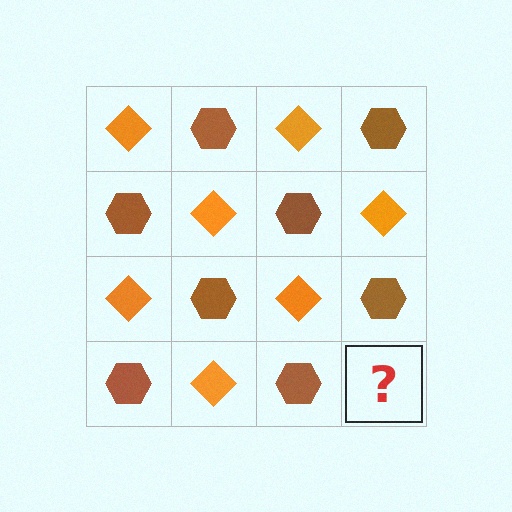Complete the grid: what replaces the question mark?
The question mark should be replaced with an orange diamond.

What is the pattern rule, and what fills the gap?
The rule is that it alternates orange diamond and brown hexagon in a checkerboard pattern. The gap should be filled with an orange diamond.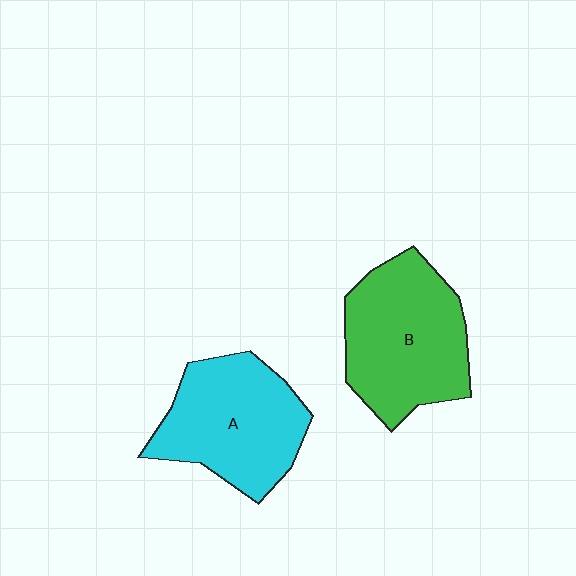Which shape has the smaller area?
Shape A (cyan).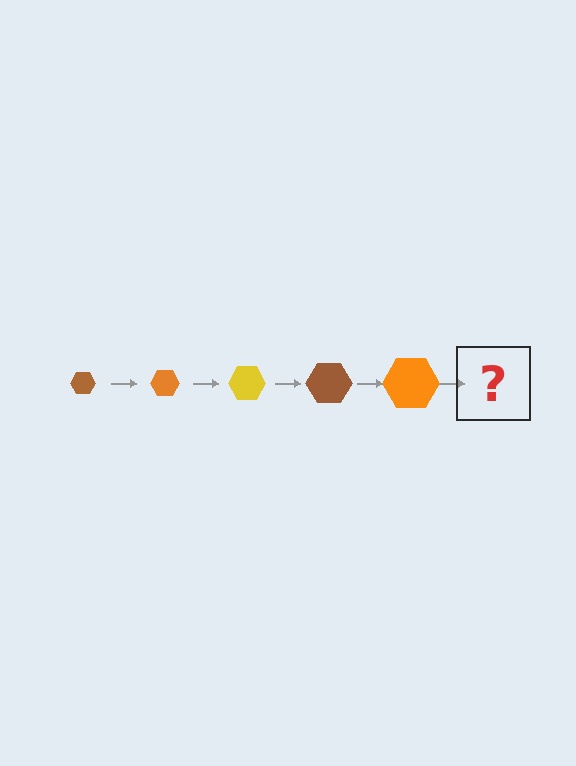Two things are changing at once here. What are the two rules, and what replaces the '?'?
The two rules are that the hexagon grows larger each step and the color cycles through brown, orange, and yellow. The '?' should be a yellow hexagon, larger than the previous one.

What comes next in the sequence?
The next element should be a yellow hexagon, larger than the previous one.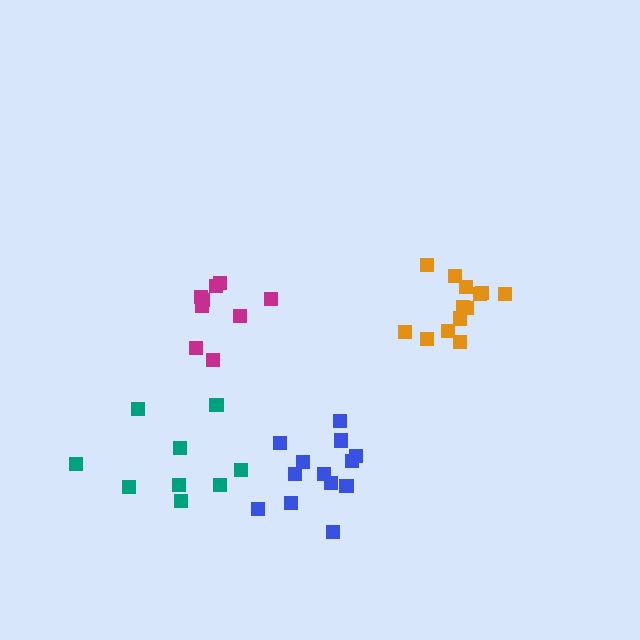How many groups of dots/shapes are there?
There are 4 groups.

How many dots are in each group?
Group 1: 9 dots, Group 2: 9 dots, Group 3: 13 dots, Group 4: 13 dots (44 total).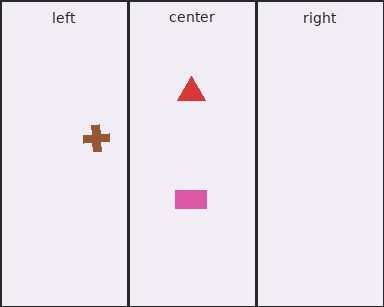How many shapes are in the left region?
1.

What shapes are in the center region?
The pink rectangle, the red triangle.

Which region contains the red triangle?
The center region.